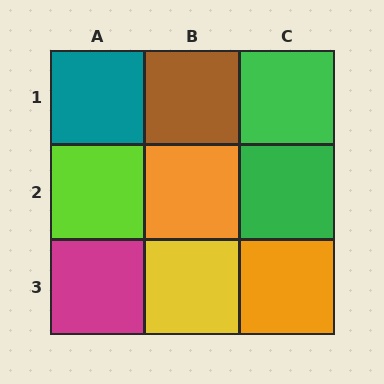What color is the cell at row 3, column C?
Orange.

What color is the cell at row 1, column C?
Green.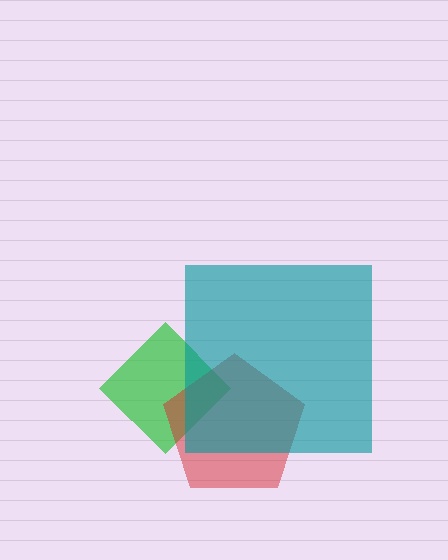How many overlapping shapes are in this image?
There are 3 overlapping shapes in the image.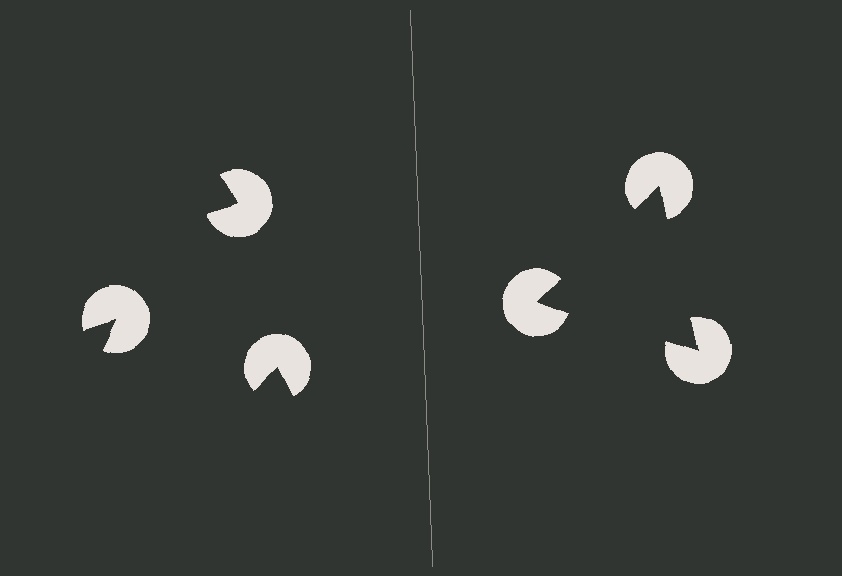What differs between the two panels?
The pac-man discs are positioned identically on both sides; only the wedge orientations differ. On the right they align to a triangle; on the left they are misaligned.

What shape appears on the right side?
An illusory triangle.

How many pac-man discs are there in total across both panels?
6 — 3 on each side.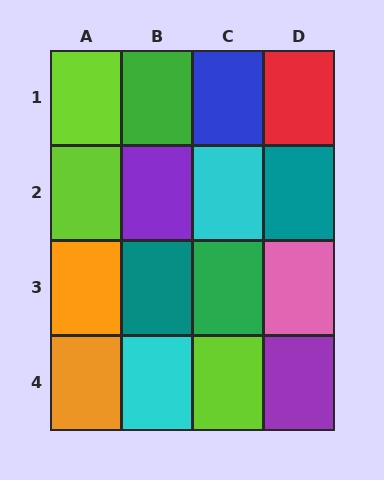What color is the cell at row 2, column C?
Cyan.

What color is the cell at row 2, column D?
Teal.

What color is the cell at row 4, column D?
Purple.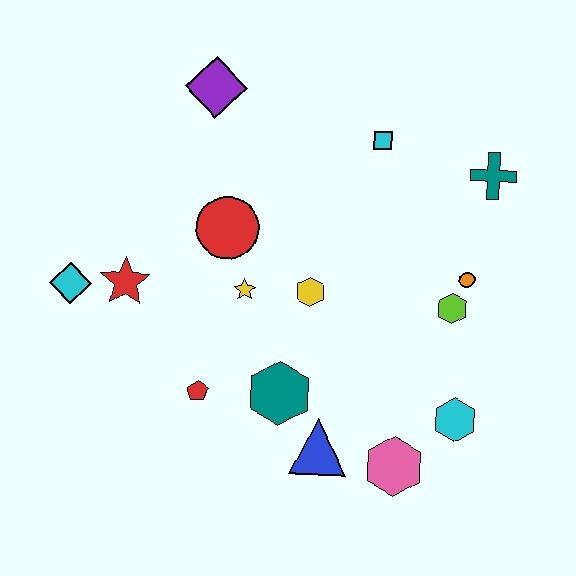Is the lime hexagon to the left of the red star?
No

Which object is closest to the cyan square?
The teal cross is closest to the cyan square.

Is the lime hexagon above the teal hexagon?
Yes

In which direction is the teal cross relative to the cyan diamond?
The teal cross is to the right of the cyan diamond.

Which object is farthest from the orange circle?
The cyan diamond is farthest from the orange circle.